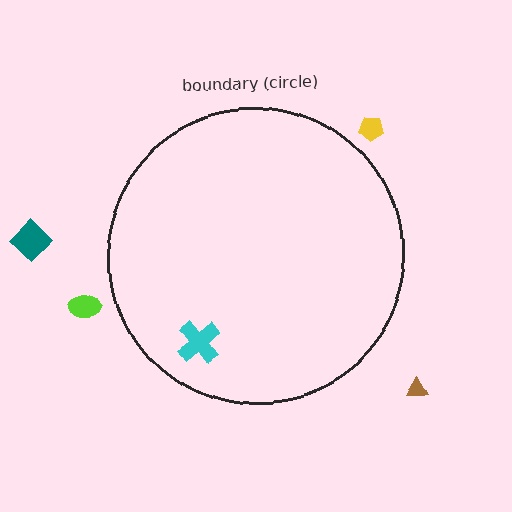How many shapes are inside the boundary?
1 inside, 4 outside.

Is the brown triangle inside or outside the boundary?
Outside.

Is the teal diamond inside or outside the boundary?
Outside.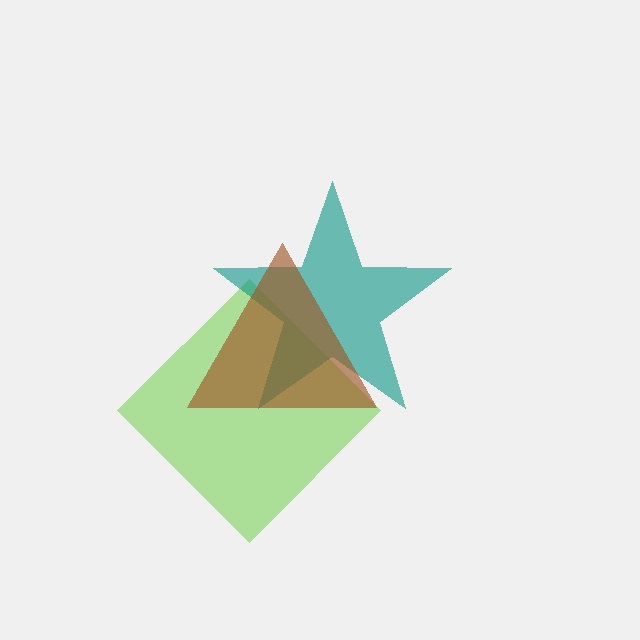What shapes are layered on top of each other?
The layered shapes are: a lime diamond, a teal star, a brown triangle.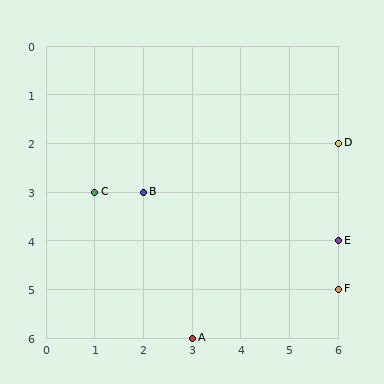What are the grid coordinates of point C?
Point C is at grid coordinates (1, 3).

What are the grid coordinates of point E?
Point E is at grid coordinates (6, 4).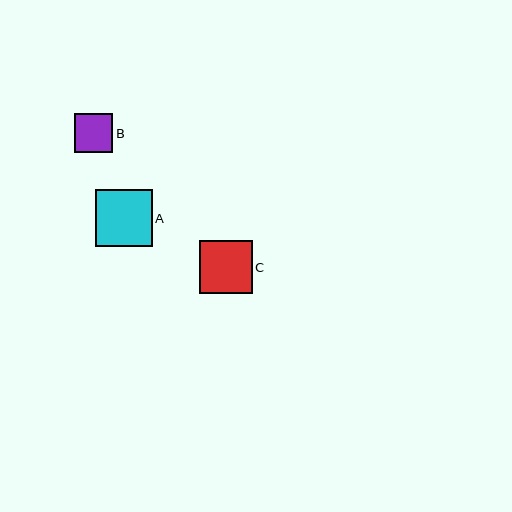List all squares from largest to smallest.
From largest to smallest: A, C, B.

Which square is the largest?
Square A is the largest with a size of approximately 57 pixels.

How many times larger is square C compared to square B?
Square C is approximately 1.4 times the size of square B.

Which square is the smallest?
Square B is the smallest with a size of approximately 38 pixels.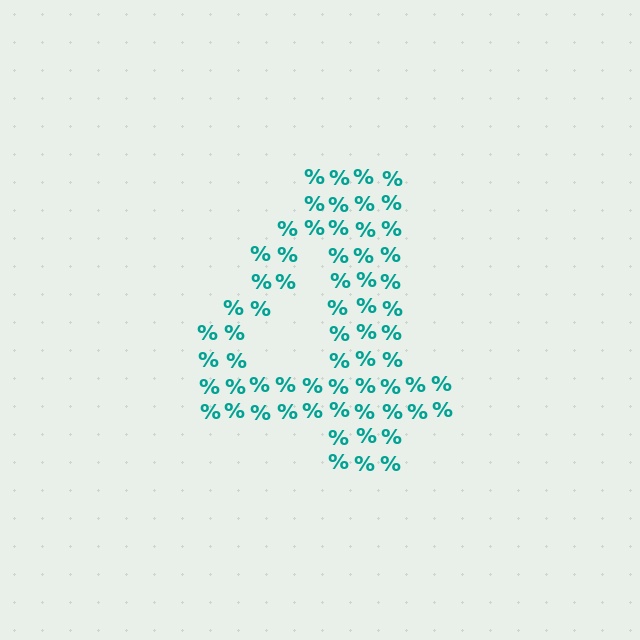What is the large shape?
The large shape is the digit 4.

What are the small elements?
The small elements are percent signs.